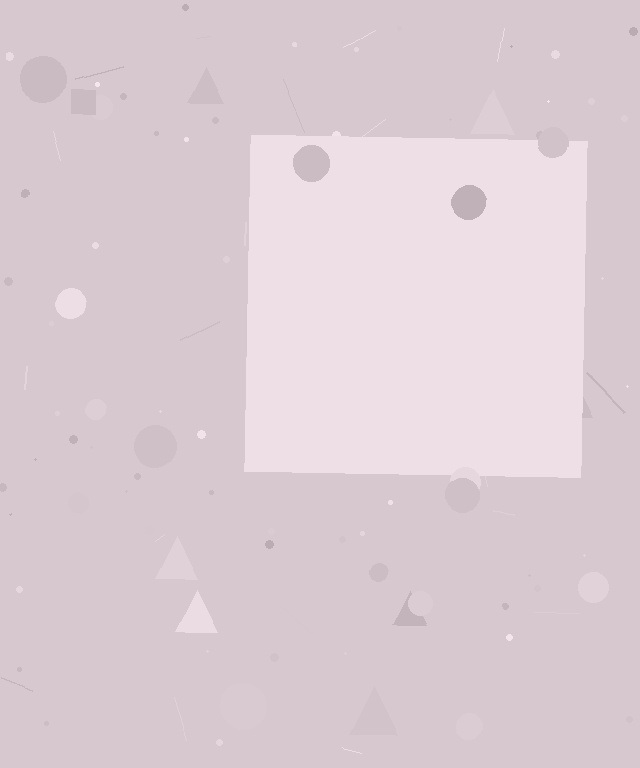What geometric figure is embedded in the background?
A square is embedded in the background.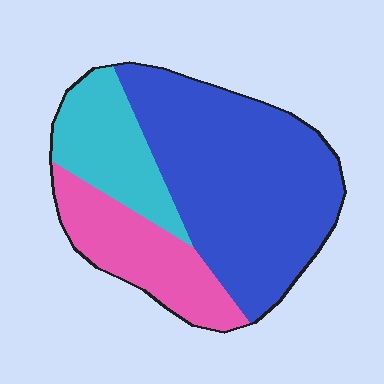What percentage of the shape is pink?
Pink covers around 25% of the shape.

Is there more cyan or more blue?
Blue.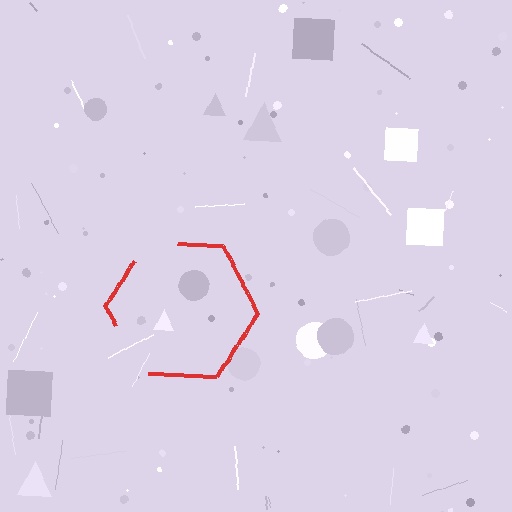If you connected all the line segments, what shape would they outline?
They would outline a hexagon.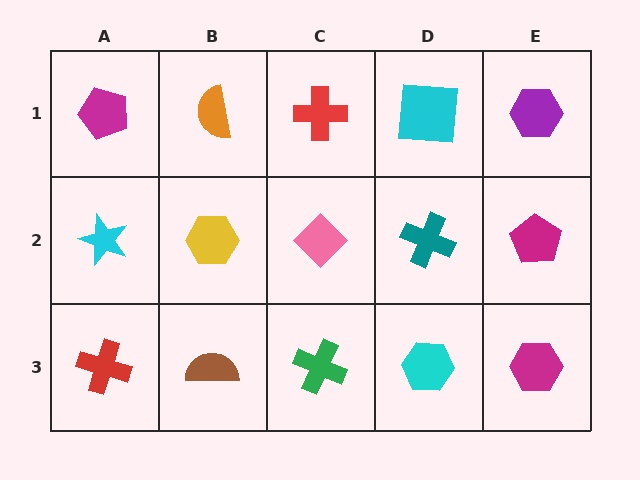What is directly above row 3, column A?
A cyan star.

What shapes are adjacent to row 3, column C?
A pink diamond (row 2, column C), a brown semicircle (row 3, column B), a cyan hexagon (row 3, column D).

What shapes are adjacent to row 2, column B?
An orange semicircle (row 1, column B), a brown semicircle (row 3, column B), a cyan star (row 2, column A), a pink diamond (row 2, column C).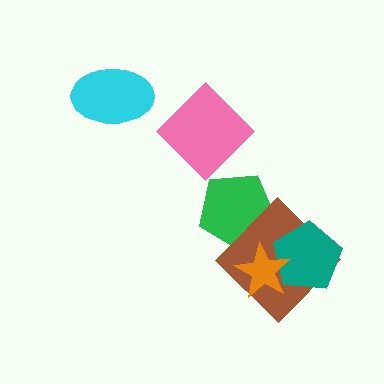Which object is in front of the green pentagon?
The brown diamond is in front of the green pentagon.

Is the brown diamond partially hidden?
Yes, it is partially covered by another shape.